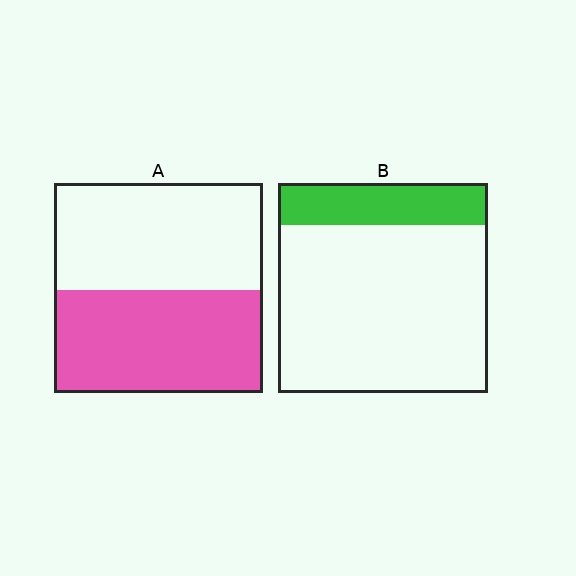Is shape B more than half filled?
No.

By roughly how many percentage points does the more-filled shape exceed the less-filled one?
By roughly 30 percentage points (A over B).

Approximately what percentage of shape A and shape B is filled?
A is approximately 50% and B is approximately 20%.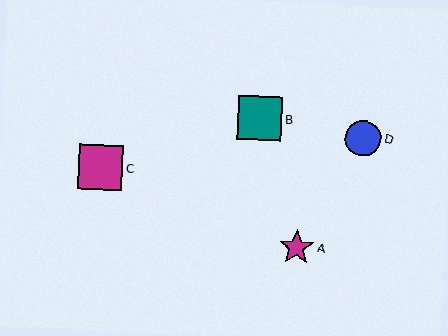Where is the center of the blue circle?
The center of the blue circle is at (363, 138).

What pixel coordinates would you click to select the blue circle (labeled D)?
Click at (363, 138) to select the blue circle D.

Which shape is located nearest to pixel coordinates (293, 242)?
The magenta star (labeled A) at (297, 248) is nearest to that location.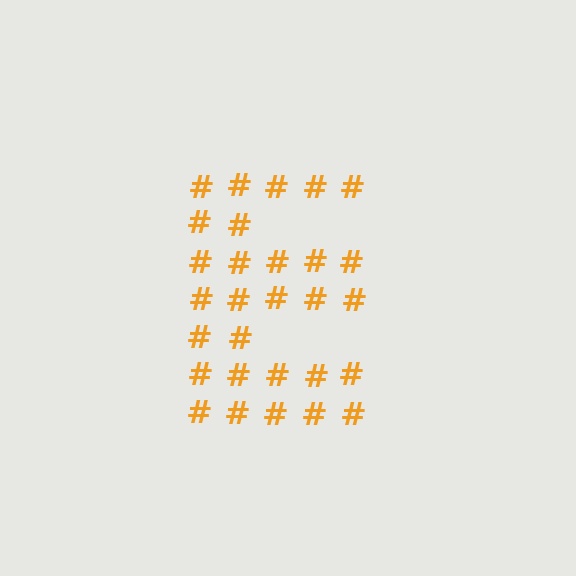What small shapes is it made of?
It is made of small hash symbols.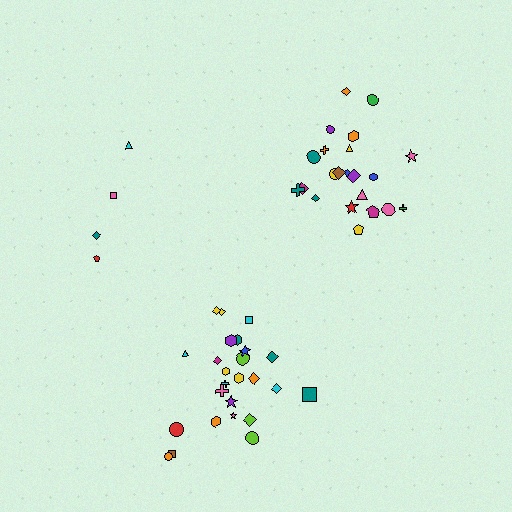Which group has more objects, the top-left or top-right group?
The top-right group.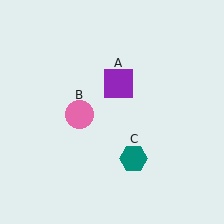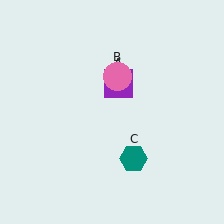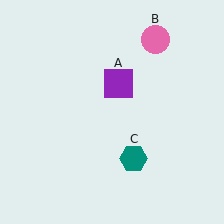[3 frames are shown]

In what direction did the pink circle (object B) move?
The pink circle (object B) moved up and to the right.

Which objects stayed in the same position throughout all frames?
Purple square (object A) and teal hexagon (object C) remained stationary.